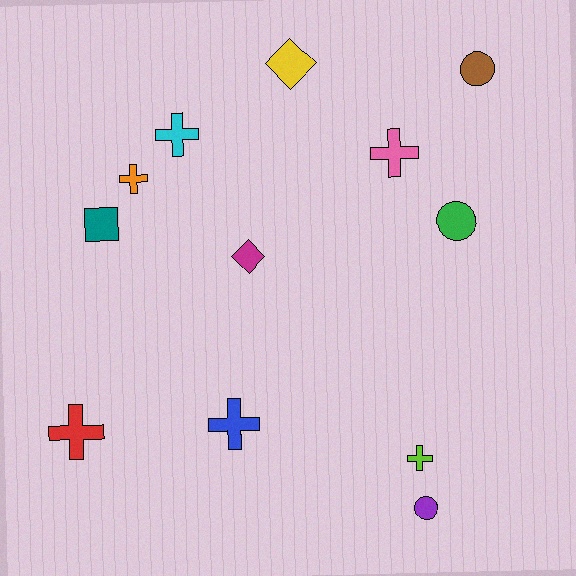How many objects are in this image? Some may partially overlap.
There are 12 objects.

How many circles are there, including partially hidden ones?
There are 3 circles.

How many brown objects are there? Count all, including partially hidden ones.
There is 1 brown object.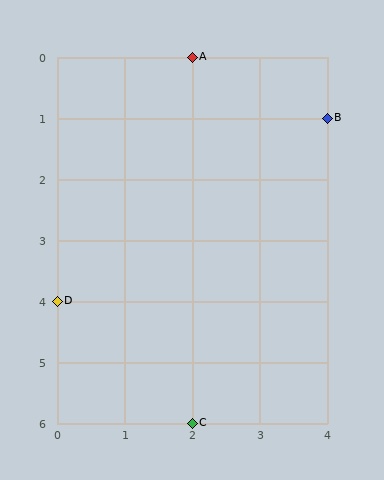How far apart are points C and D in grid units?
Points C and D are 2 columns and 2 rows apart (about 2.8 grid units diagonally).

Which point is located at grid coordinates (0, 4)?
Point D is at (0, 4).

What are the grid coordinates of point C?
Point C is at grid coordinates (2, 6).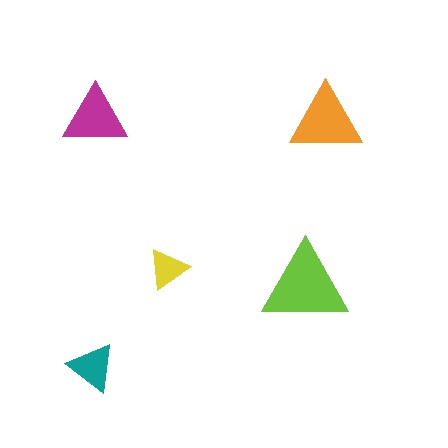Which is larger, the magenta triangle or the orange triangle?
The orange one.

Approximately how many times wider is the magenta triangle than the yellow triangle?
About 1.5 times wider.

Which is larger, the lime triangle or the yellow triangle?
The lime one.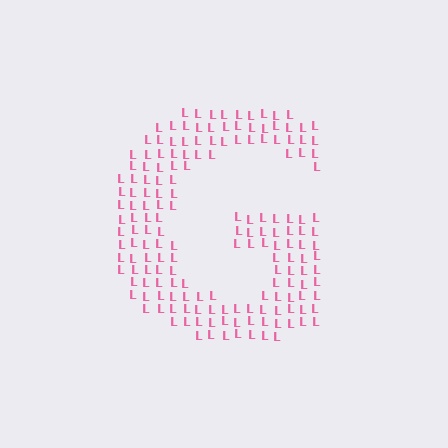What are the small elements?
The small elements are letter L's.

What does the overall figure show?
The overall figure shows the letter G.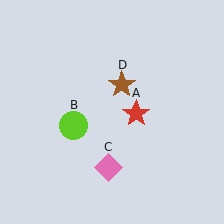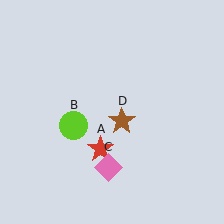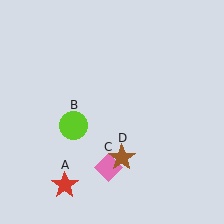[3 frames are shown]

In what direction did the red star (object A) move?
The red star (object A) moved down and to the left.